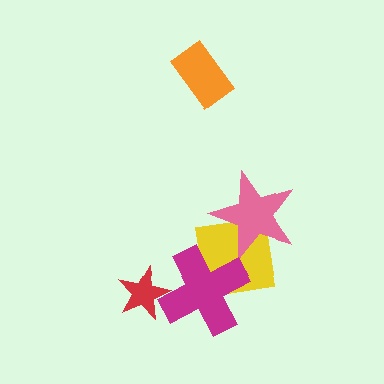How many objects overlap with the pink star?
1 object overlaps with the pink star.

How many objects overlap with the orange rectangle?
0 objects overlap with the orange rectangle.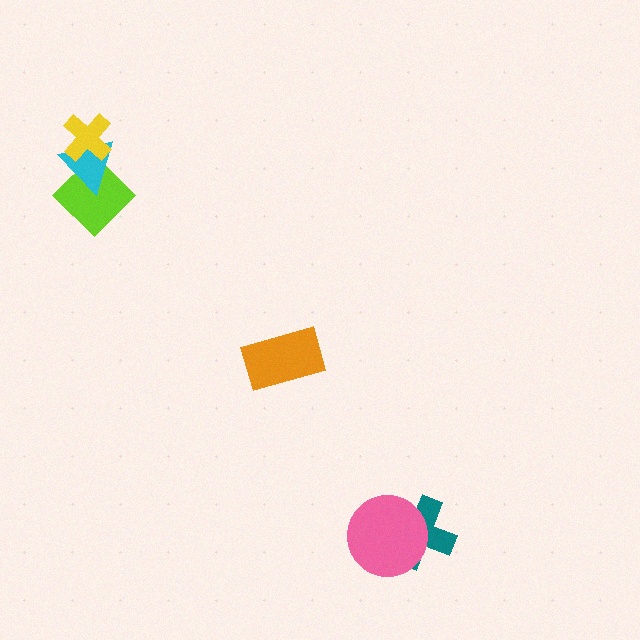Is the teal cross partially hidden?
Yes, it is partially covered by another shape.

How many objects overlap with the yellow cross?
2 objects overlap with the yellow cross.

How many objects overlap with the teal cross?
1 object overlaps with the teal cross.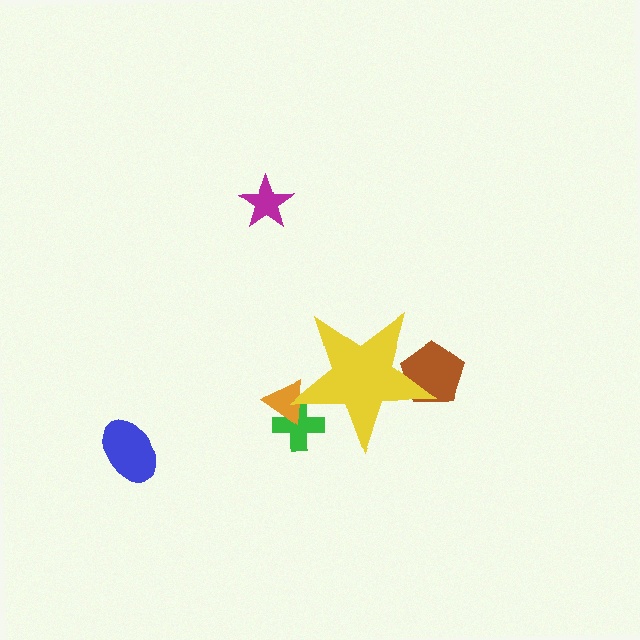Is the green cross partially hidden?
Yes, the green cross is partially hidden behind the yellow star.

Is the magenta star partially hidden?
No, the magenta star is fully visible.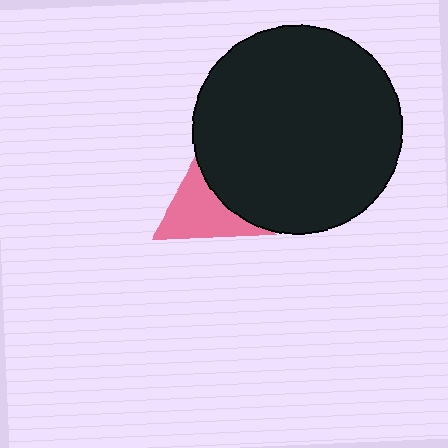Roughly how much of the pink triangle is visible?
About half of it is visible (roughly 60%).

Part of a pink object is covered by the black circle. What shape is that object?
It is a triangle.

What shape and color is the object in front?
The object in front is a black circle.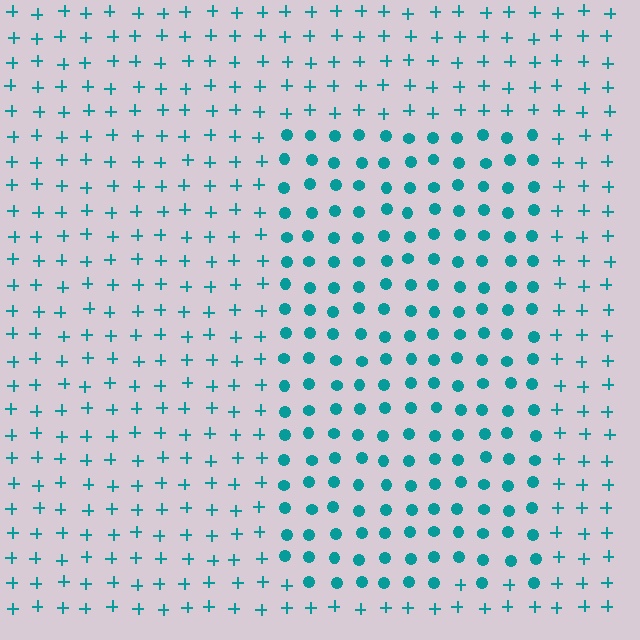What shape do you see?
I see a rectangle.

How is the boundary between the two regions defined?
The boundary is defined by a change in element shape: circles inside vs. plus signs outside. All elements share the same color and spacing.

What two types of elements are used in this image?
The image uses circles inside the rectangle region and plus signs outside it.